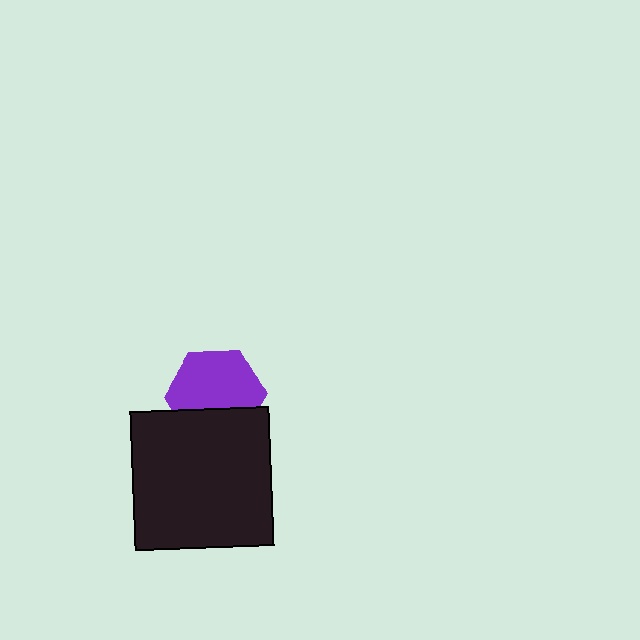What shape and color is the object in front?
The object in front is a black square.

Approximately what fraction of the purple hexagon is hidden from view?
Roughly 33% of the purple hexagon is hidden behind the black square.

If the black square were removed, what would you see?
You would see the complete purple hexagon.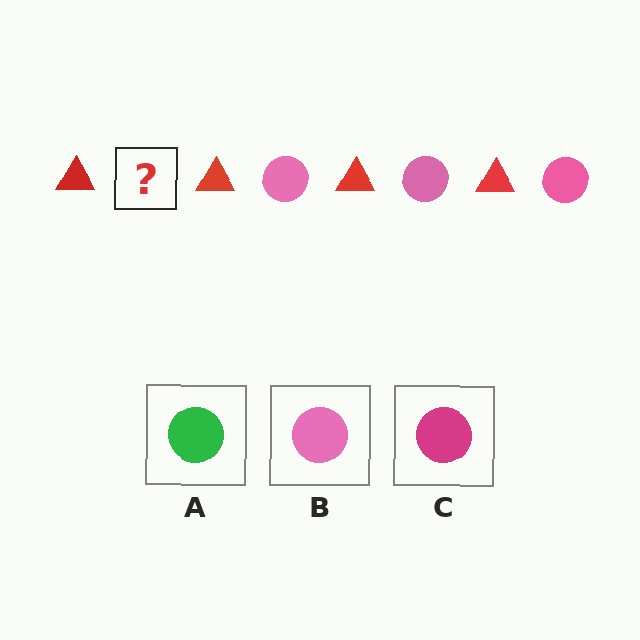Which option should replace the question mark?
Option B.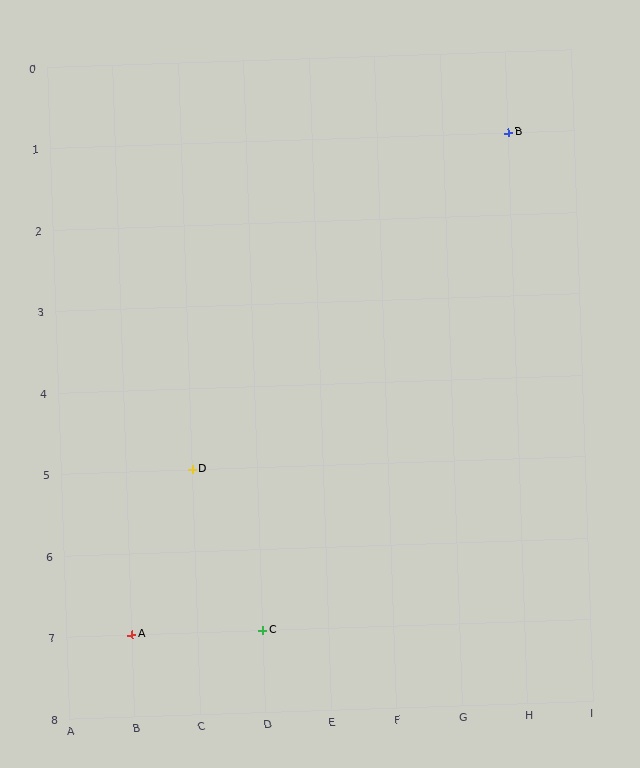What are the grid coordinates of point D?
Point D is at grid coordinates (C, 5).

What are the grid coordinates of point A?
Point A is at grid coordinates (B, 7).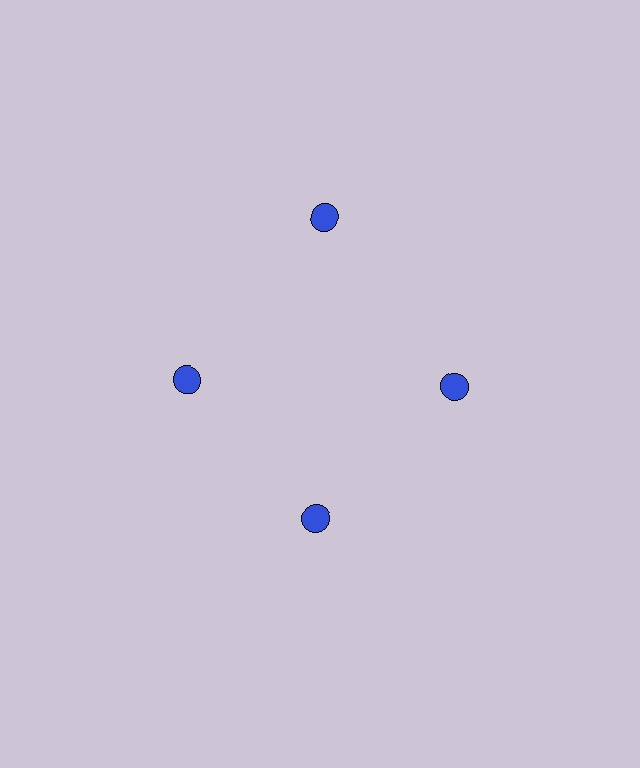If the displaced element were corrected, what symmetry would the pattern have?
It would have 4-fold rotational symmetry — the pattern would map onto itself every 90 degrees.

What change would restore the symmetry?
The symmetry would be restored by moving it inward, back onto the ring so that all 4 circles sit at equal angles and equal distance from the center.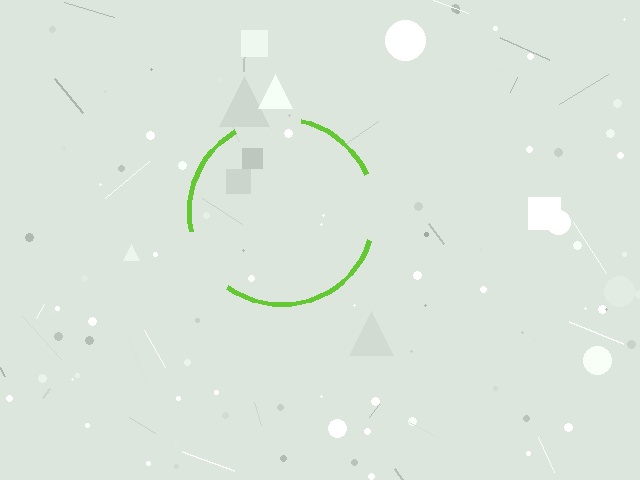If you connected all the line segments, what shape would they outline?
They would outline a circle.